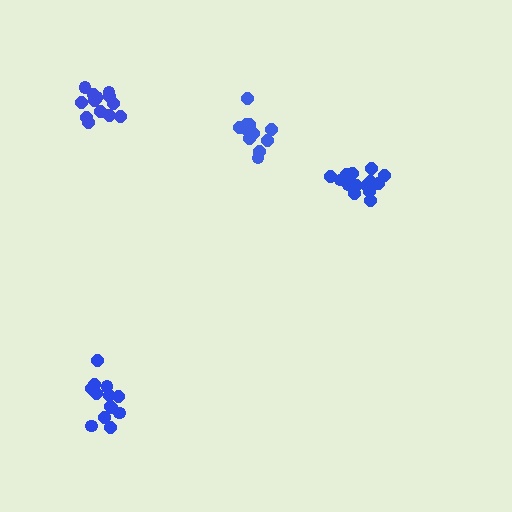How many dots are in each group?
Group 1: 11 dots, Group 2: 13 dots, Group 3: 13 dots, Group 4: 14 dots (51 total).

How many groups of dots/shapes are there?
There are 4 groups.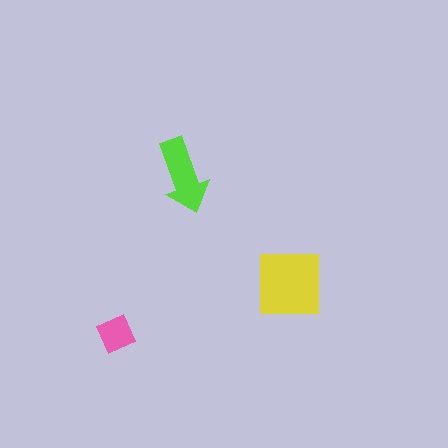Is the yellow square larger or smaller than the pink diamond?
Larger.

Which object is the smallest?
The pink diamond.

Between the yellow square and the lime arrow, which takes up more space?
The yellow square.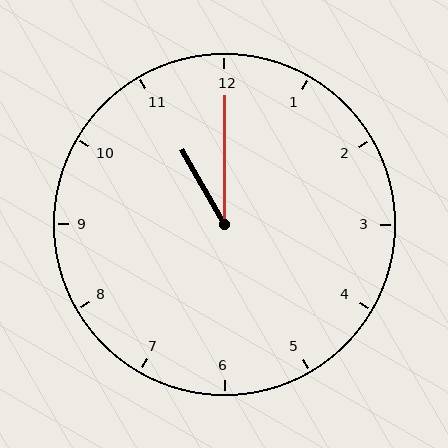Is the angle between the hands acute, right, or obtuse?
It is acute.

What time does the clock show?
11:00.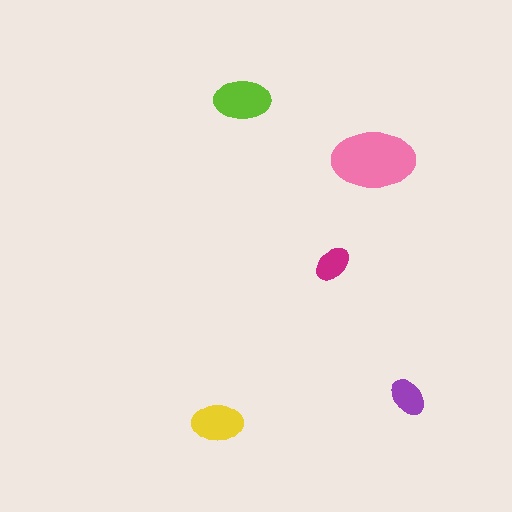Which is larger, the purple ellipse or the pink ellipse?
The pink one.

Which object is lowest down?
The yellow ellipse is bottommost.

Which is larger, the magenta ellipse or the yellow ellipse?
The yellow one.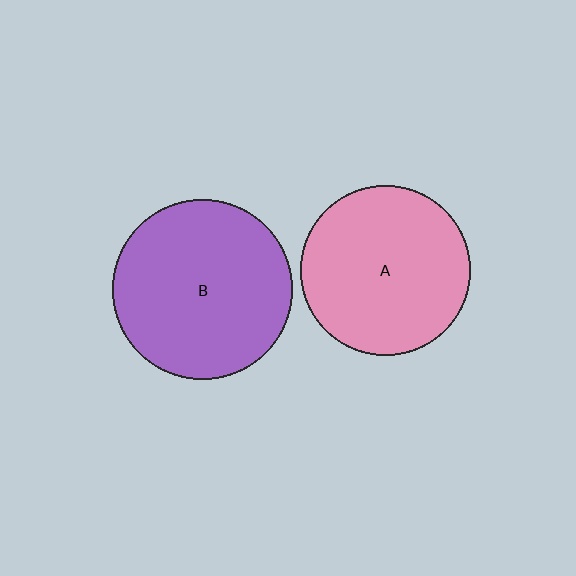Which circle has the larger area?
Circle B (purple).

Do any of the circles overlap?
No, none of the circles overlap.